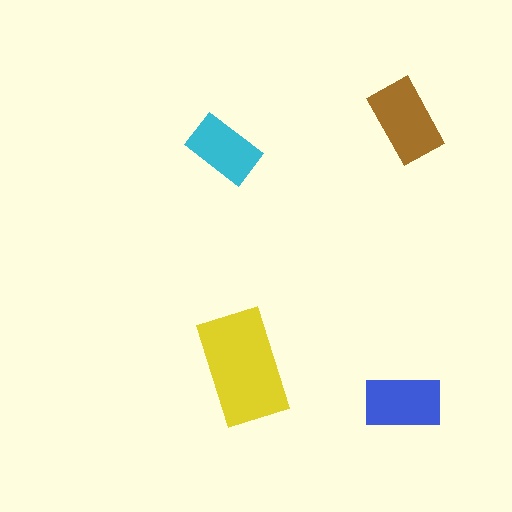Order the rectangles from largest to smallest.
the yellow one, the brown one, the blue one, the cyan one.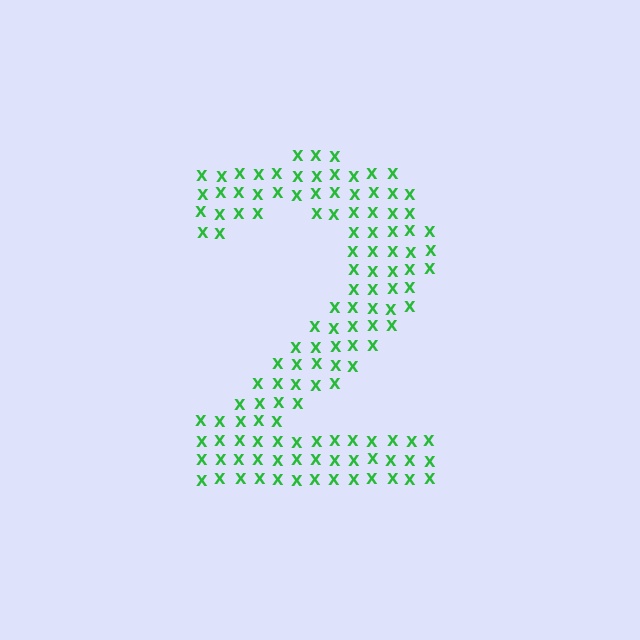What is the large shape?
The large shape is the digit 2.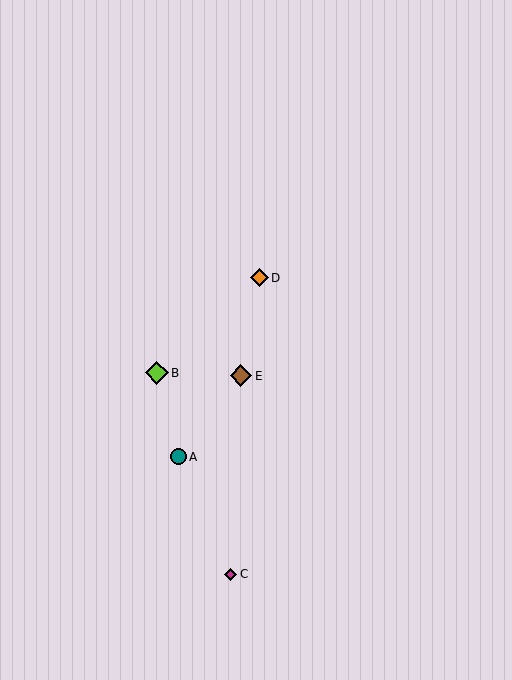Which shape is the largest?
The lime diamond (labeled B) is the largest.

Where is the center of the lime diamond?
The center of the lime diamond is at (157, 373).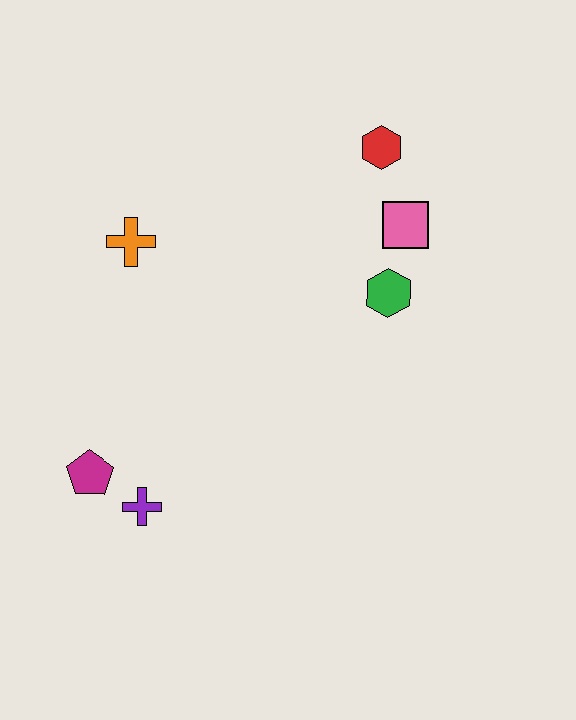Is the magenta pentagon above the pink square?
No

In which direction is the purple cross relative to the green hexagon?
The purple cross is to the left of the green hexagon.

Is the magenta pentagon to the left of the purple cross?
Yes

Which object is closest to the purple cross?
The magenta pentagon is closest to the purple cross.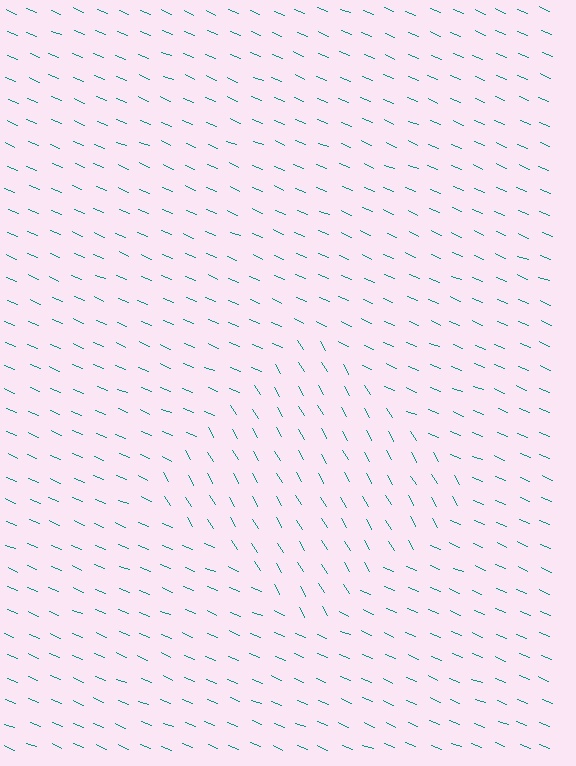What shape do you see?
I see a diamond.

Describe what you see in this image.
The image is filled with small teal line segments. A diamond region in the image has lines oriented differently from the surrounding lines, creating a visible texture boundary.